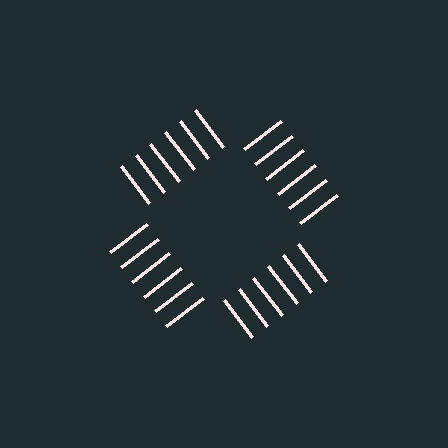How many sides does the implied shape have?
4 sides — the line-ends trace a square.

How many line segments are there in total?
24 — 6 along each of the 4 edges.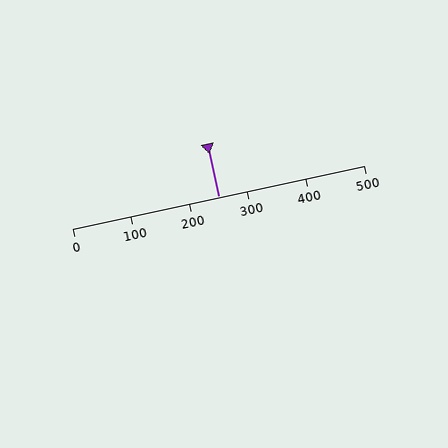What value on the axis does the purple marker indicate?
The marker indicates approximately 250.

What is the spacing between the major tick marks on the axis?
The major ticks are spaced 100 apart.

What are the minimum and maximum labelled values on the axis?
The axis runs from 0 to 500.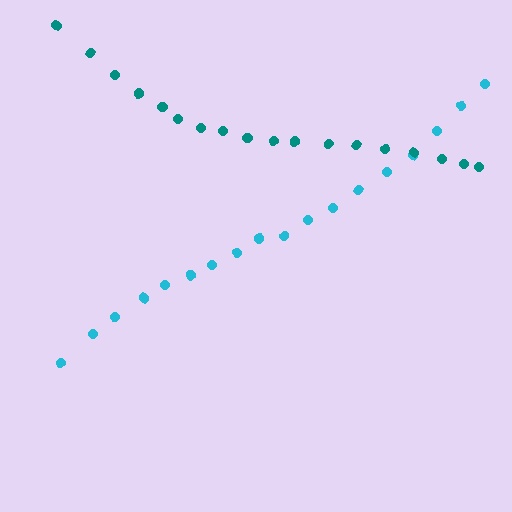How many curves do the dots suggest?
There are 2 distinct paths.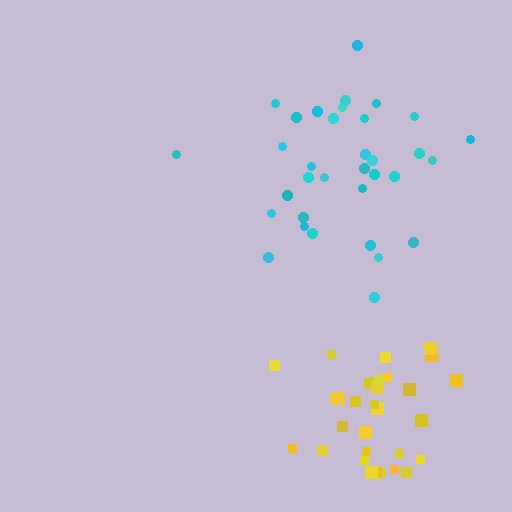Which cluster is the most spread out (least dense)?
Cyan.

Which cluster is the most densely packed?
Yellow.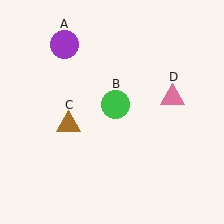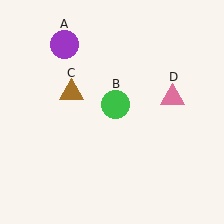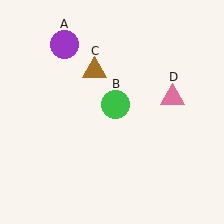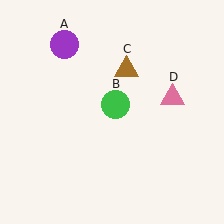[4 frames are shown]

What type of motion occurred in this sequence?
The brown triangle (object C) rotated clockwise around the center of the scene.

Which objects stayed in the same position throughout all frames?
Purple circle (object A) and green circle (object B) and pink triangle (object D) remained stationary.